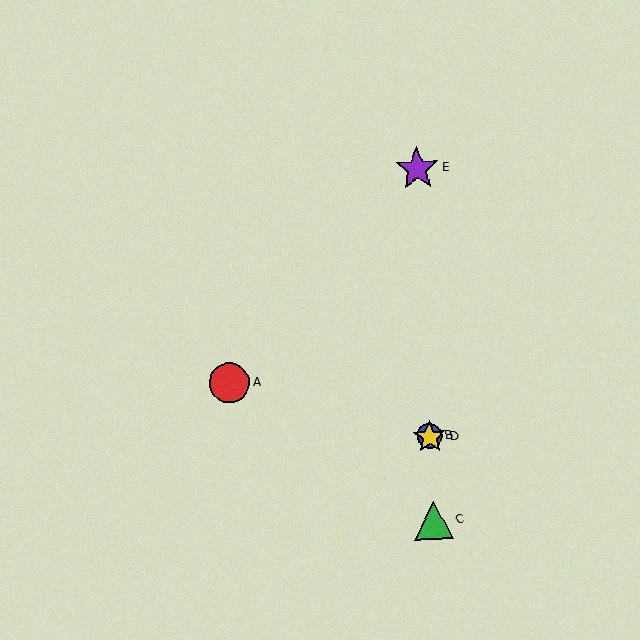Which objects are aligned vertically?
Objects B, C, D, E are aligned vertically.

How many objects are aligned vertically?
4 objects (B, C, D, E) are aligned vertically.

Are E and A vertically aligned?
No, E is at x≈417 and A is at x≈230.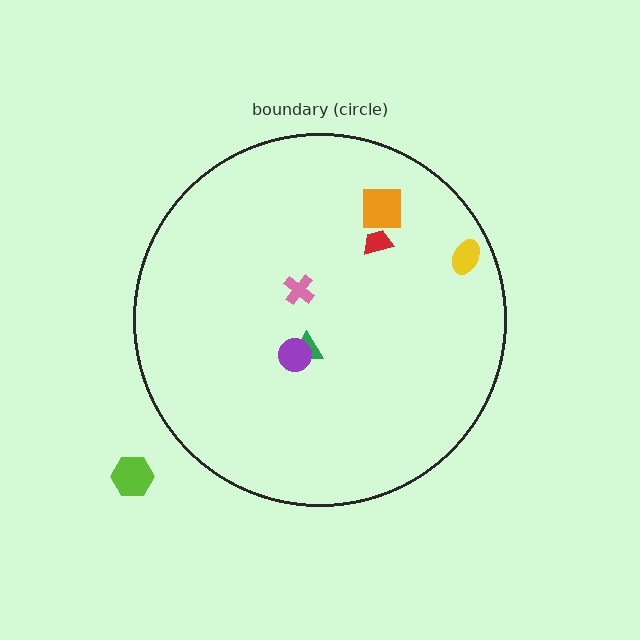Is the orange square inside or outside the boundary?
Inside.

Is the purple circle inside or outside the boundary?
Inside.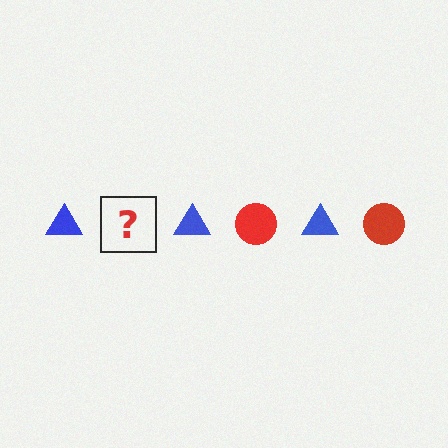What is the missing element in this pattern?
The missing element is a red circle.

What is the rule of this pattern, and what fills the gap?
The rule is that the pattern alternates between blue triangle and red circle. The gap should be filled with a red circle.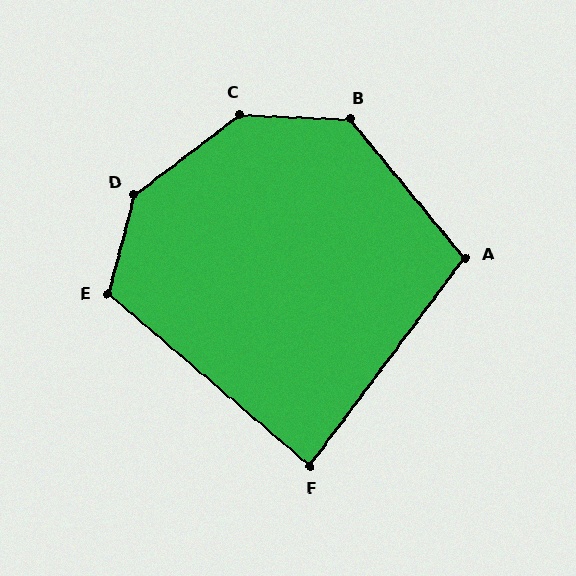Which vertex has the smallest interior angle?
F, at approximately 86 degrees.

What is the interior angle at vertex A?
Approximately 104 degrees (obtuse).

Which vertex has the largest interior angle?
D, at approximately 142 degrees.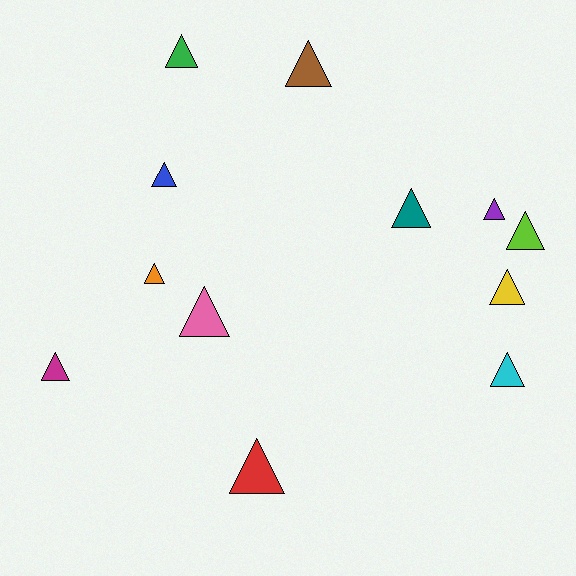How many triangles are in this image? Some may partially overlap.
There are 12 triangles.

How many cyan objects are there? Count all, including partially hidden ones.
There is 1 cyan object.